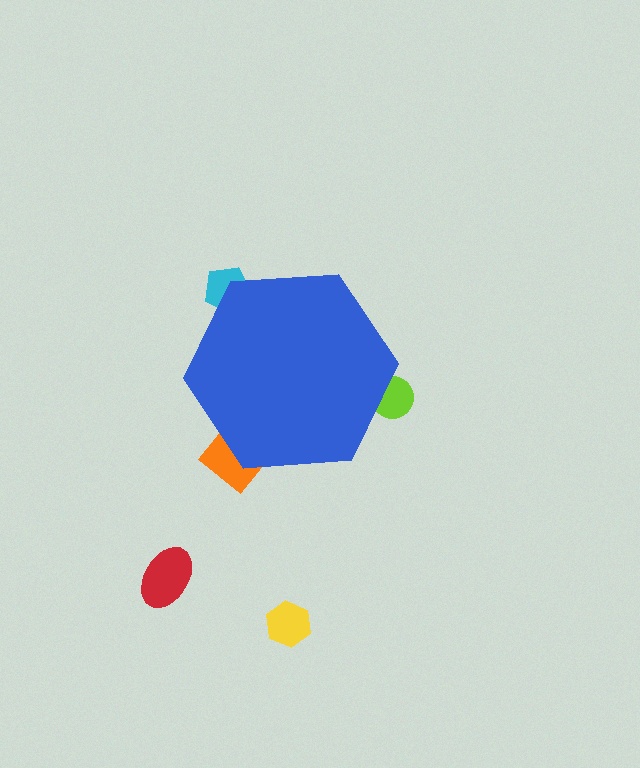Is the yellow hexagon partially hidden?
No, the yellow hexagon is fully visible.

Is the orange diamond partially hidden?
Yes, the orange diamond is partially hidden behind the blue hexagon.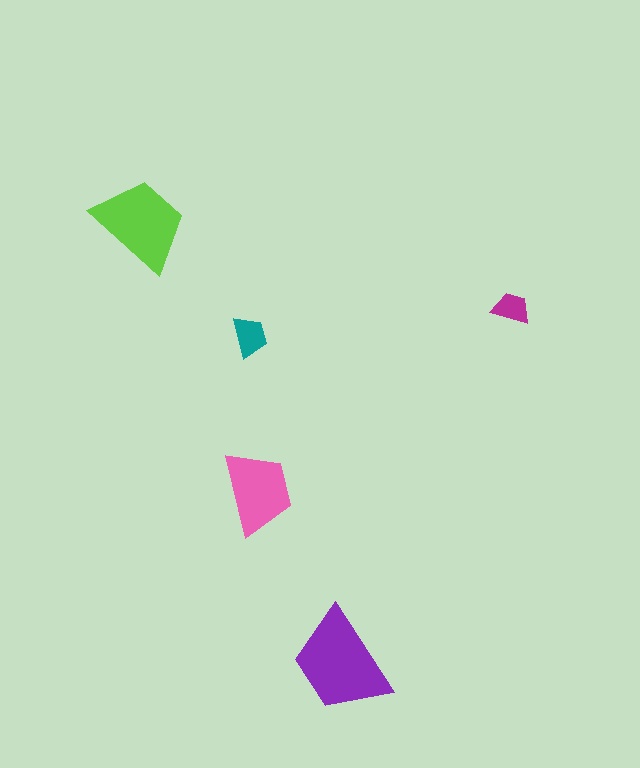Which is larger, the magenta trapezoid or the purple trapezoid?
The purple one.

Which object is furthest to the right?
The magenta trapezoid is rightmost.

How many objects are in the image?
There are 5 objects in the image.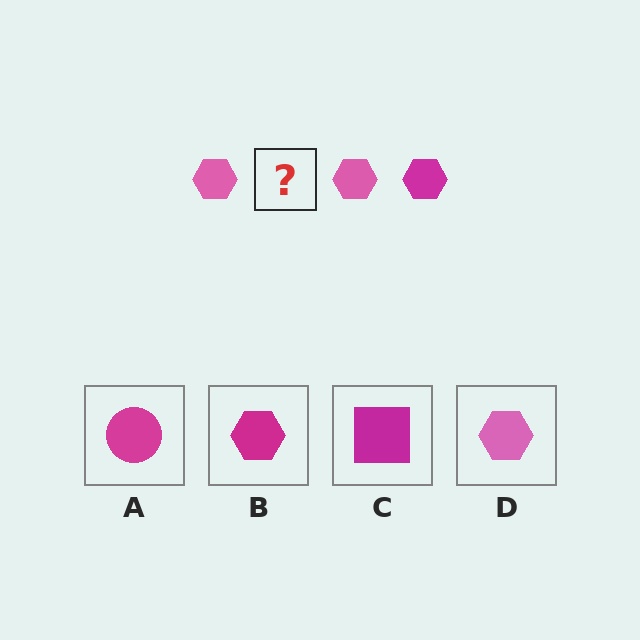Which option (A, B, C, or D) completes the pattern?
B.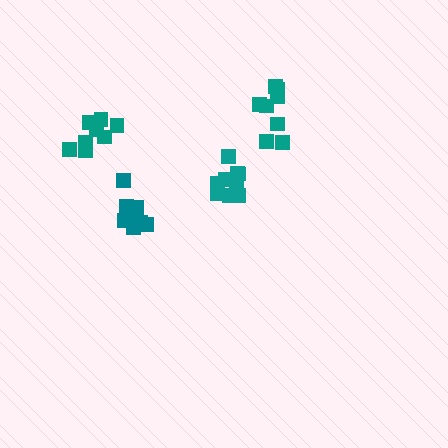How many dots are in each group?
Group 1: 9 dots, Group 2: 8 dots, Group 3: 9 dots, Group 4: 8 dots (34 total).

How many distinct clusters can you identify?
There are 4 distinct clusters.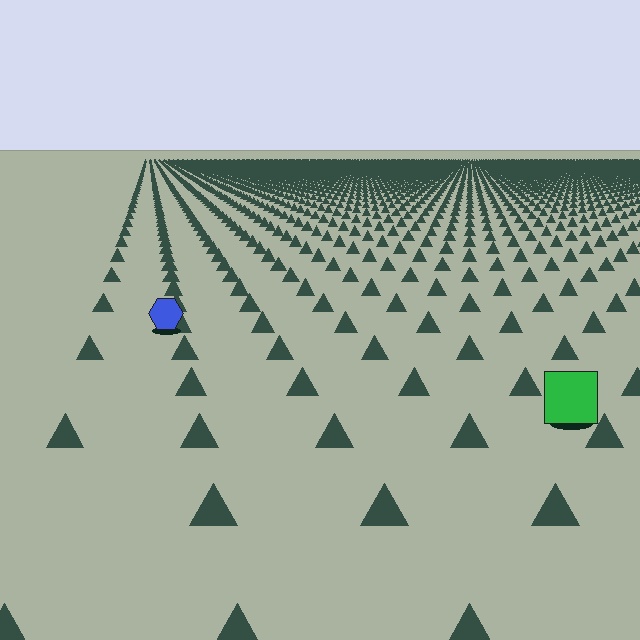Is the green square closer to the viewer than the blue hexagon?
Yes. The green square is closer — you can tell from the texture gradient: the ground texture is coarser near it.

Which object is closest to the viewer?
The green square is closest. The texture marks near it are larger and more spread out.